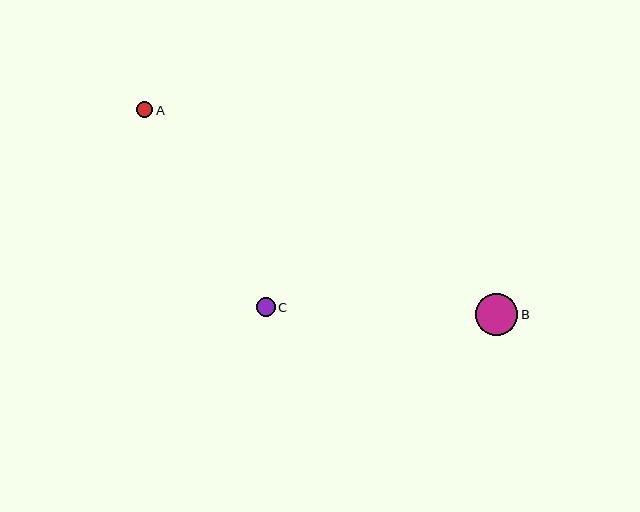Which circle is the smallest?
Circle A is the smallest with a size of approximately 17 pixels.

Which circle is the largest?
Circle B is the largest with a size of approximately 42 pixels.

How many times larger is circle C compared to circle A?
Circle C is approximately 1.1 times the size of circle A.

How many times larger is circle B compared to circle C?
Circle B is approximately 2.2 times the size of circle C.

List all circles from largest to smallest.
From largest to smallest: B, C, A.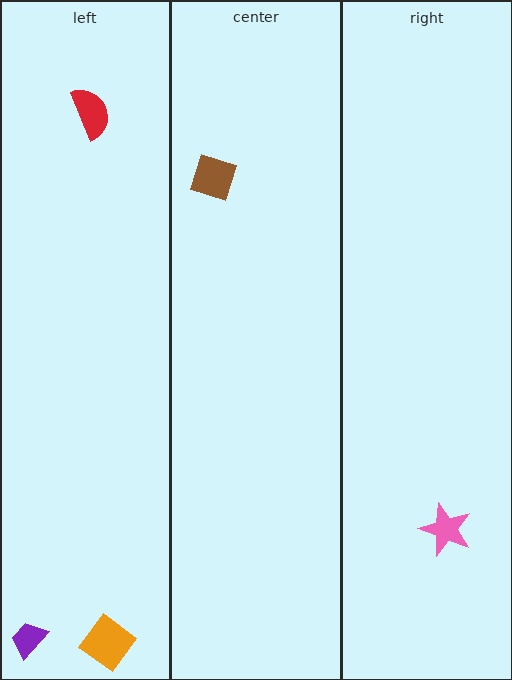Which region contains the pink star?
The right region.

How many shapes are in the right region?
1.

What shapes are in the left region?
The red semicircle, the purple trapezoid, the orange diamond.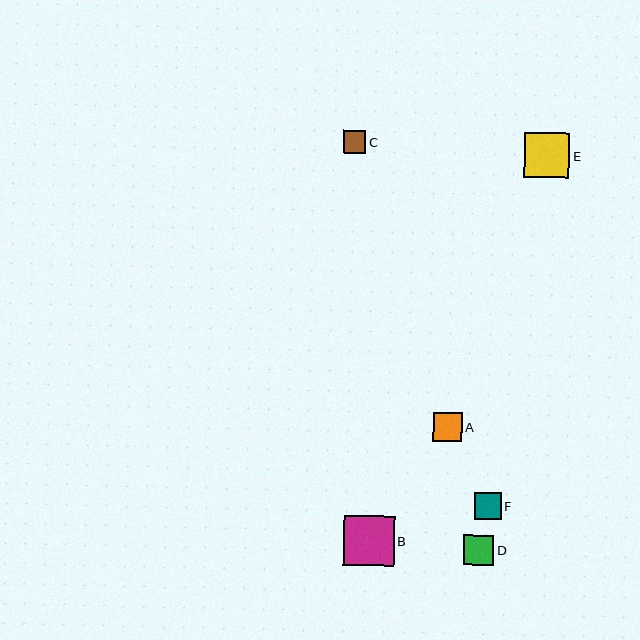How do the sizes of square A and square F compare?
Square A and square F are approximately the same size.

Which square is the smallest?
Square C is the smallest with a size of approximately 22 pixels.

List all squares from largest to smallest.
From largest to smallest: B, E, D, A, F, C.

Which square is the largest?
Square B is the largest with a size of approximately 50 pixels.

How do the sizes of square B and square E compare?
Square B and square E are approximately the same size.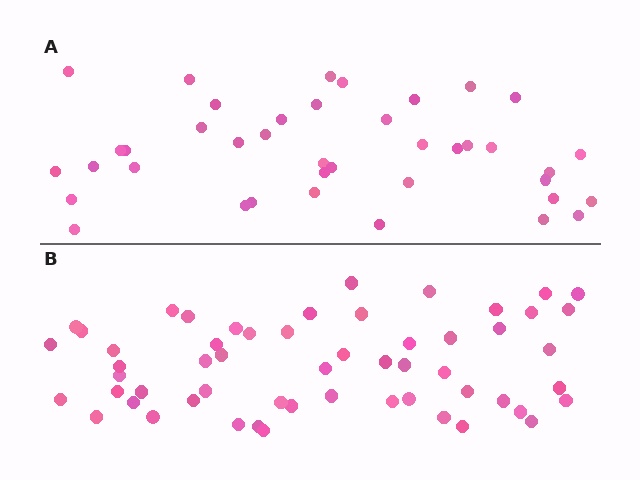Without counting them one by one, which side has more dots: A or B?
Region B (the bottom region) has more dots.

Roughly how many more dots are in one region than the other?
Region B has approximately 15 more dots than region A.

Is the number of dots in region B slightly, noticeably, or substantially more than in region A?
Region B has noticeably more, but not dramatically so. The ratio is roughly 1.4 to 1.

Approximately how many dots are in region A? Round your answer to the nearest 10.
About 40 dots.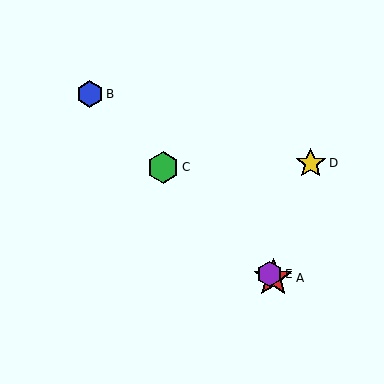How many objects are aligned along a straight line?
4 objects (A, B, C, E) are aligned along a straight line.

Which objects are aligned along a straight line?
Objects A, B, C, E are aligned along a straight line.